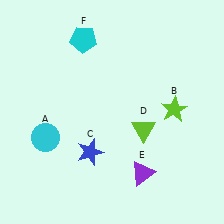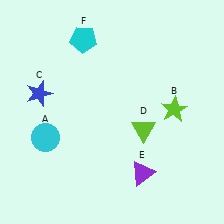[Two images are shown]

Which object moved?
The blue star (C) moved up.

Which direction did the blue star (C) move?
The blue star (C) moved up.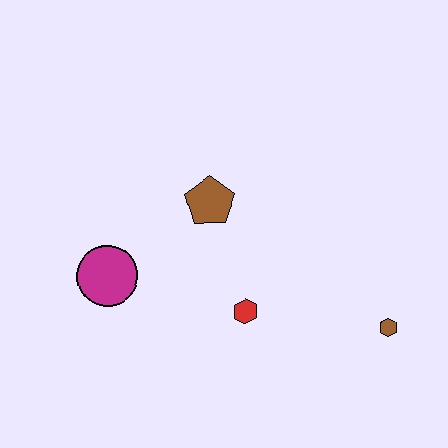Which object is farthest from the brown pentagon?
The brown hexagon is farthest from the brown pentagon.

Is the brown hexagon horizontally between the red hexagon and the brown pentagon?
No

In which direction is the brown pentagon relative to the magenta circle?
The brown pentagon is to the right of the magenta circle.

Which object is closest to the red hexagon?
The brown pentagon is closest to the red hexagon.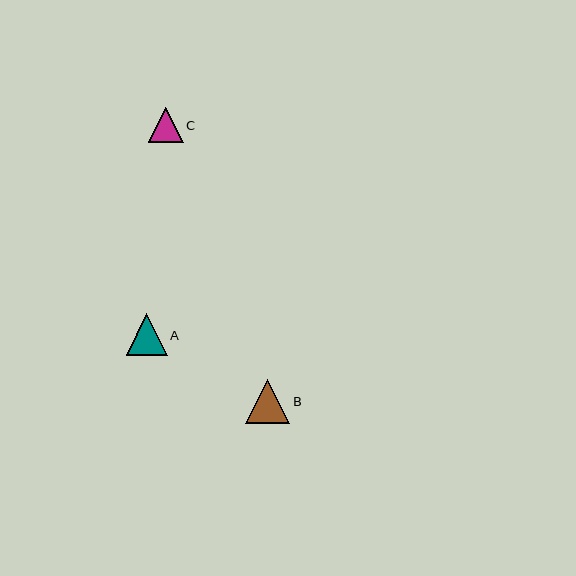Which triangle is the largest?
Triangle B is the largest with a size of approximately 44 pixels.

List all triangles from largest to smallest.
From largest to smallest: B, A, C.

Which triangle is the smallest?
Triangle C is the smallest with a size of approximately 35 pixels.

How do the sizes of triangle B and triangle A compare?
Triangle B and triangle A are approximately the same size.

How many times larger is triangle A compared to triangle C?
Triangle A is approximately 1.2 times the size of triangle C.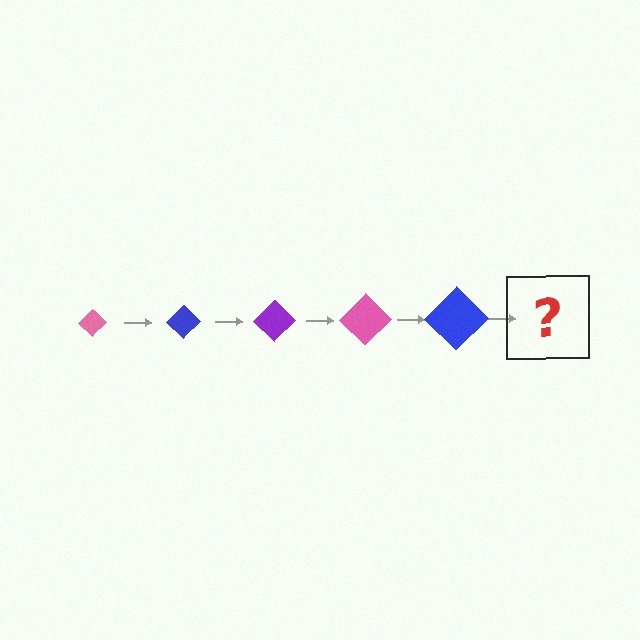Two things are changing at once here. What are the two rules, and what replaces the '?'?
The two rules are that the diamond grows larger each step and the color cycles through pink, blue, and purple. The '?' should be a purple diamond, larger than the previous one.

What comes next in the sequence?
The next element should be a purple diamond, larger than the previous one.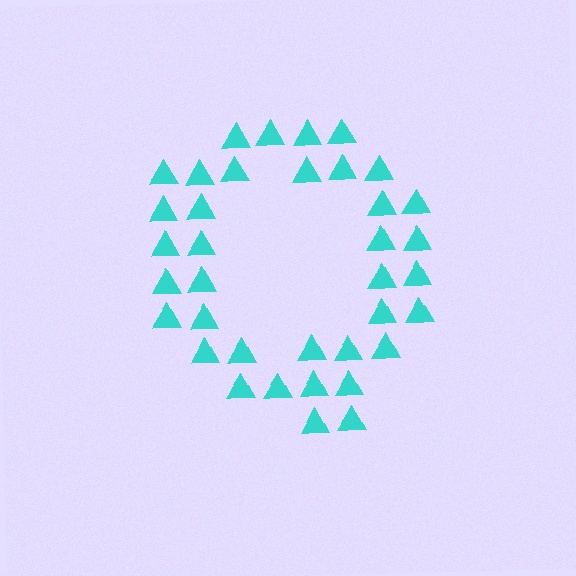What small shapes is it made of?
It is made of small triangles.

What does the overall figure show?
The overall figure shows the letter Q.